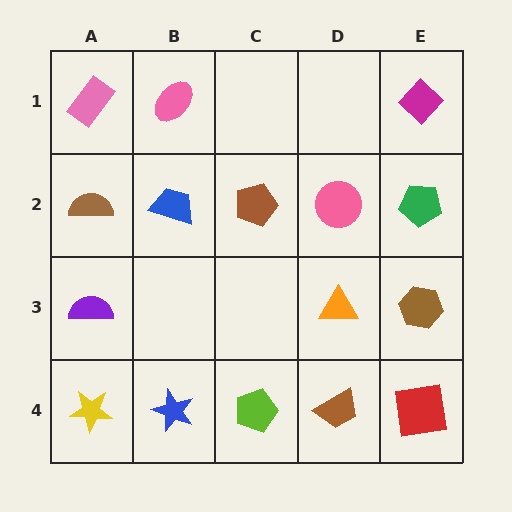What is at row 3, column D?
An orange triangle.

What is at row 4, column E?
A red square.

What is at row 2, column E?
A green pentagon.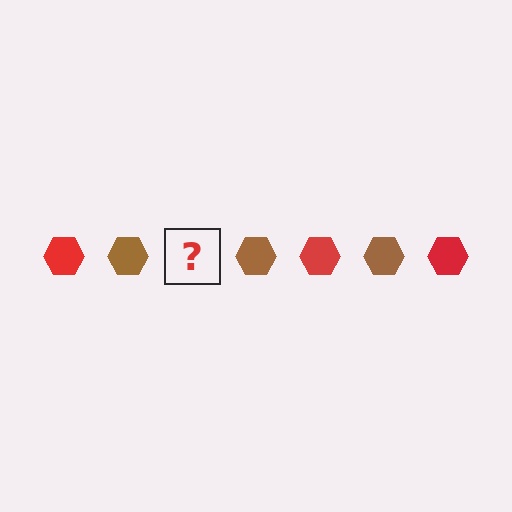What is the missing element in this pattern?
The missing element is a red hexagon.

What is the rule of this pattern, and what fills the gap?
The rule is that the pattern cycles through red, brown hexagons. The gap should be filled with a red hexagon.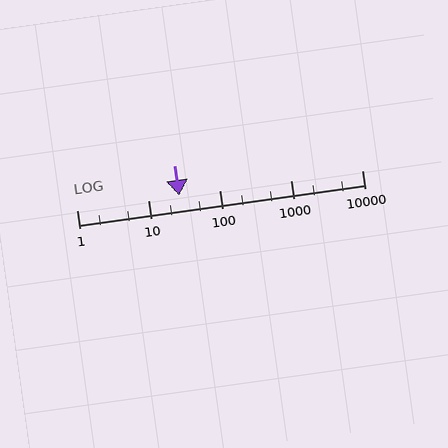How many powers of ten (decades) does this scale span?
The scale spans 4 decades, from 1 to 10000.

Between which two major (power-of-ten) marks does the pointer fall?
The pointer is between 10 and 100.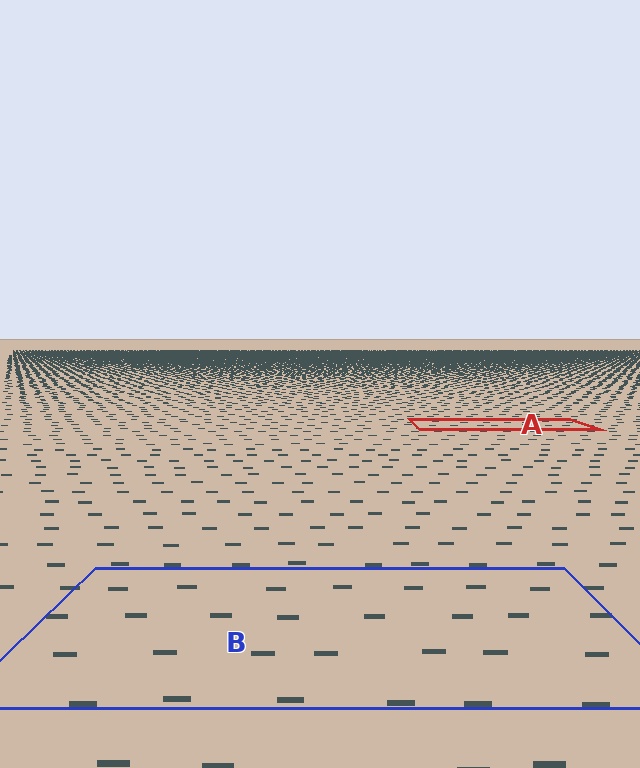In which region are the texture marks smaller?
The texture marks are smaller in region A, because it is farther away.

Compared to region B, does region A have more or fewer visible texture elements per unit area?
Region A has more texture elements per unit area — they are packed more densely because it is farther away.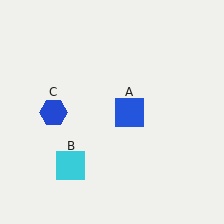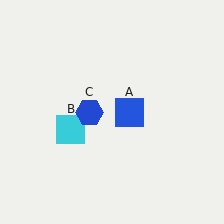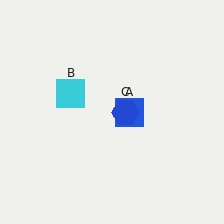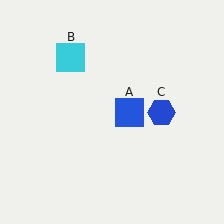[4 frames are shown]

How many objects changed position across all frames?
2 objects changed position: cyan square (object B), blue hexagon (object C).